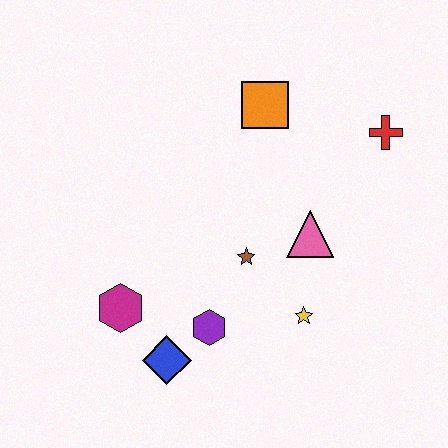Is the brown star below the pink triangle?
Yes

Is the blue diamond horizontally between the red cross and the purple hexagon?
No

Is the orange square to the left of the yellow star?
Yes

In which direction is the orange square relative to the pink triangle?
The orange square is above the pink triangle.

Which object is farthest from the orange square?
The blue diamond is farthest from the orange square.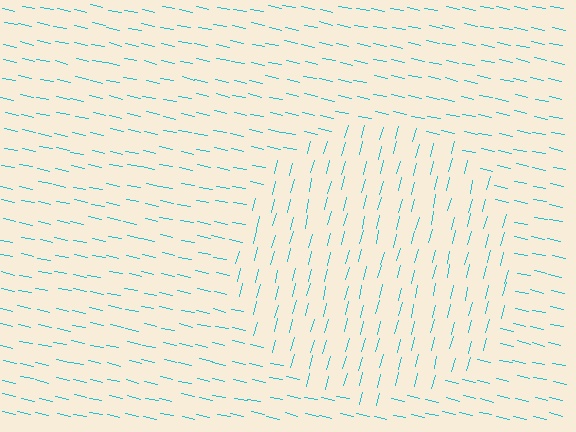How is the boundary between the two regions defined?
The boundary is defined purely by a change in line orientation (approximately 88 degrees difference). All lines are the same color and thickness.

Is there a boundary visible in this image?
Yes, there is a texture boundary formed by a change in line orientation.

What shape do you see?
I see a circle.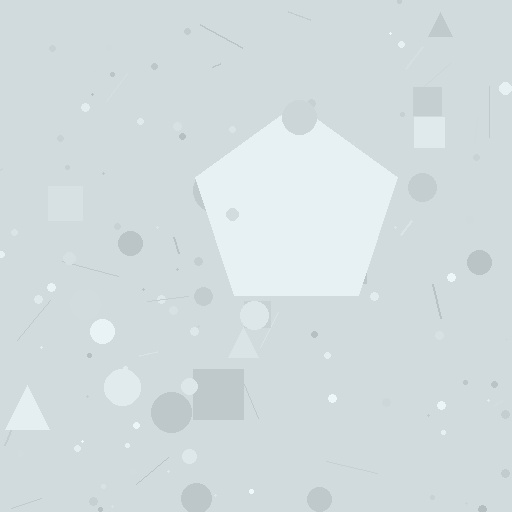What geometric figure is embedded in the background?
A pentagon is embedded in the background.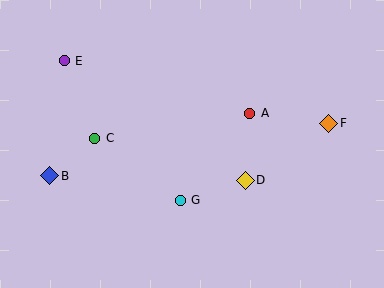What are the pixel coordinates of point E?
Point E is at (64, 61).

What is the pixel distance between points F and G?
The distance between F and G is 167 pixels.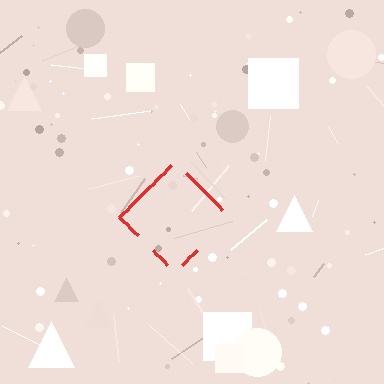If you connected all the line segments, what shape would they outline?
They would outline a diamond.